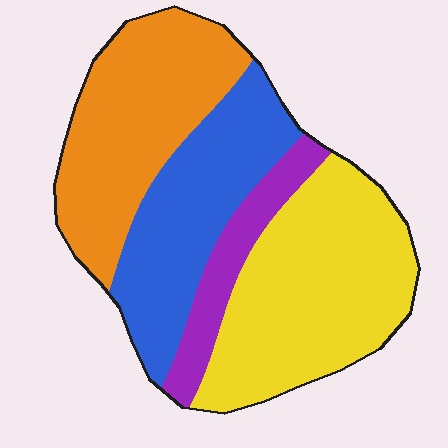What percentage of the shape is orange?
Orange covers roughly 30% of the shape.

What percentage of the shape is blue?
Blue takes up about one quarter (1/4) of the shape.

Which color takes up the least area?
Purple, at roughly 10%.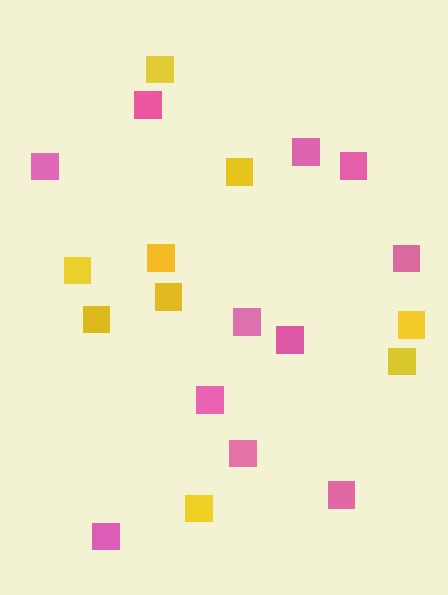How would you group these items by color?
There are 2 groups: one group of yellow squares (9) and one group of pink squares (11).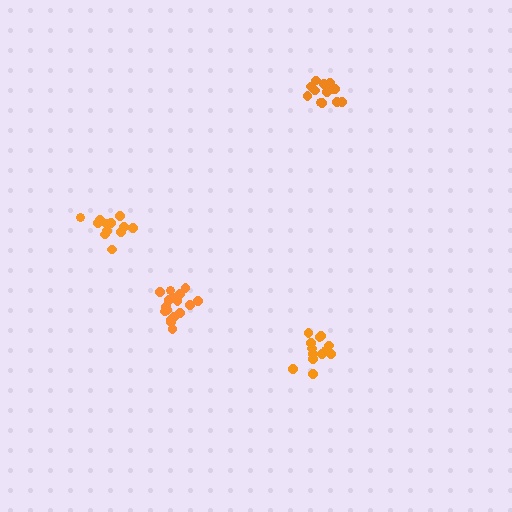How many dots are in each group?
Group 1: 13 dots, Group 2: 15 dots, Group 3: 17 dots, Group 4: 12 dots (57 total).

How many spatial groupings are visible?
There are 4 spatial groupings.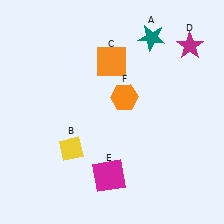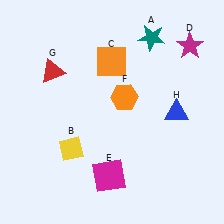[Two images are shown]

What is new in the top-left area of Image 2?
A red triangle (G) was added in the top-left area of Image 2.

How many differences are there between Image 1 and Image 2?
There are 2 differences between the two images.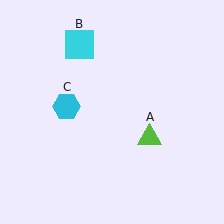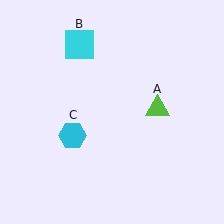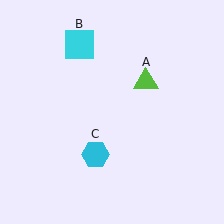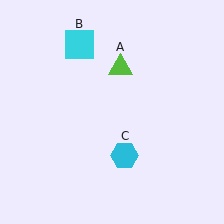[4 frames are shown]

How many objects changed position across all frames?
2 objects changed position: lime triangle (object A), cyan hexagon (object C).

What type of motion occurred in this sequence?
The lime triangle (object A), cyan hexagon (object C) rotated counterclockwise around the center of the scene.